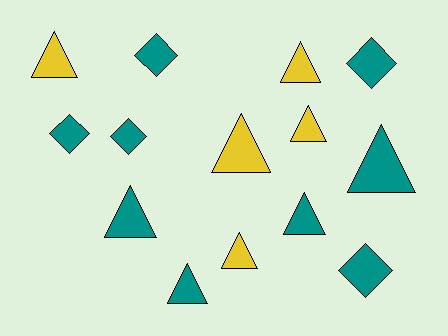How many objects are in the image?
There are 14 objects.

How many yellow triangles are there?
There are 5 yellow triangles.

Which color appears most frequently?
Teal, with 9 objects.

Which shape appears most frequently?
Triangle, with 9 objects.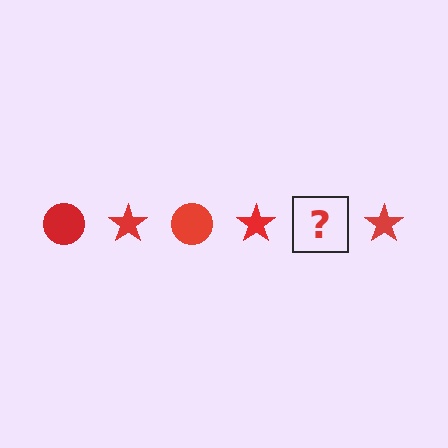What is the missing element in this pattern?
The missing element is a red circle.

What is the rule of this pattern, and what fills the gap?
The rule is that the pattern cycles through circle, star shapes in red. The gap should be filled with a red circle.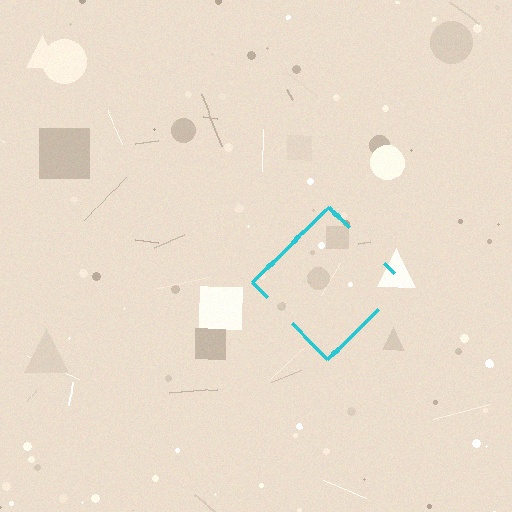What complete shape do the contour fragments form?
The contour fragments form a diamond.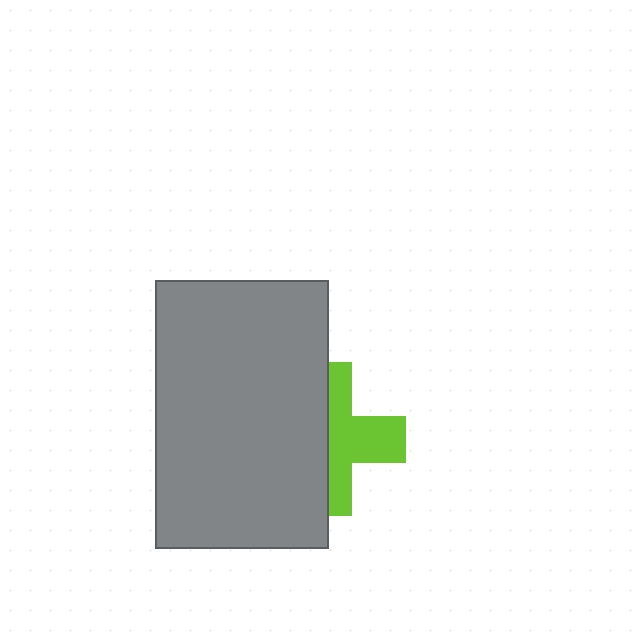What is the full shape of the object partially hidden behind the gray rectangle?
The partially hidden object is a lime cross.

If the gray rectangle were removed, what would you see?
You would see the complete lime cross.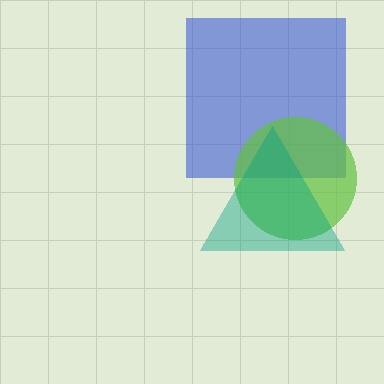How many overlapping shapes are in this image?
There are 3 overlapping shapes in the image.